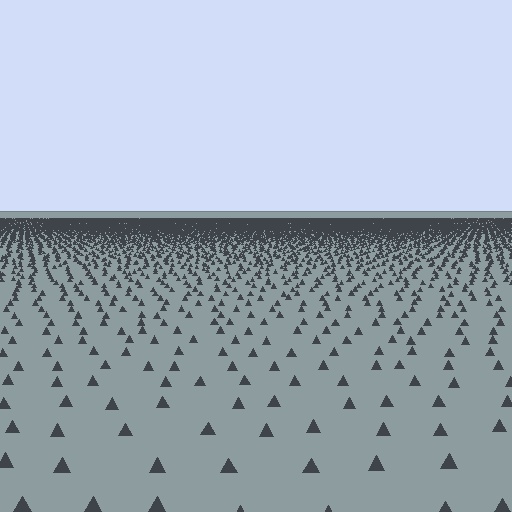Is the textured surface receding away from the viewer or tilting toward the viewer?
The surface is receding away from the viewer. Texture elements get smaller and denser toward the top.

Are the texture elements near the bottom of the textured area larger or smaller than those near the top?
Larger. Near the bottom, elements are closer to the viewer and appear at a bigger on-screen size.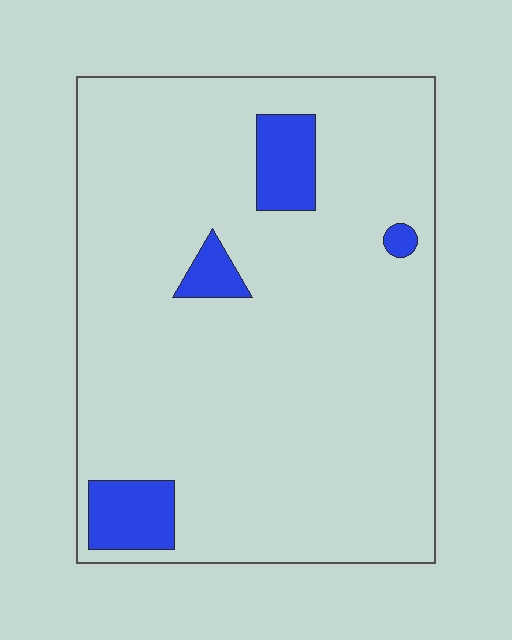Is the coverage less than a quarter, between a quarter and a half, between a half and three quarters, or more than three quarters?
Less than a quarter.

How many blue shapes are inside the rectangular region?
4.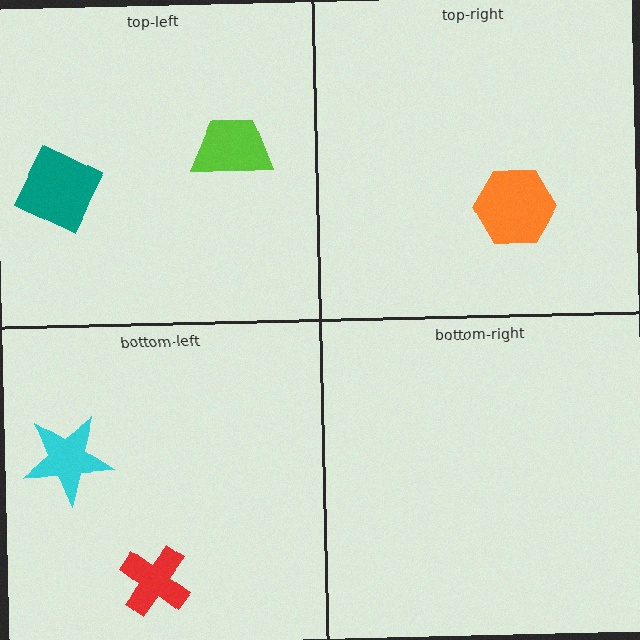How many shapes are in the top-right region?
1.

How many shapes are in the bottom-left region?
2.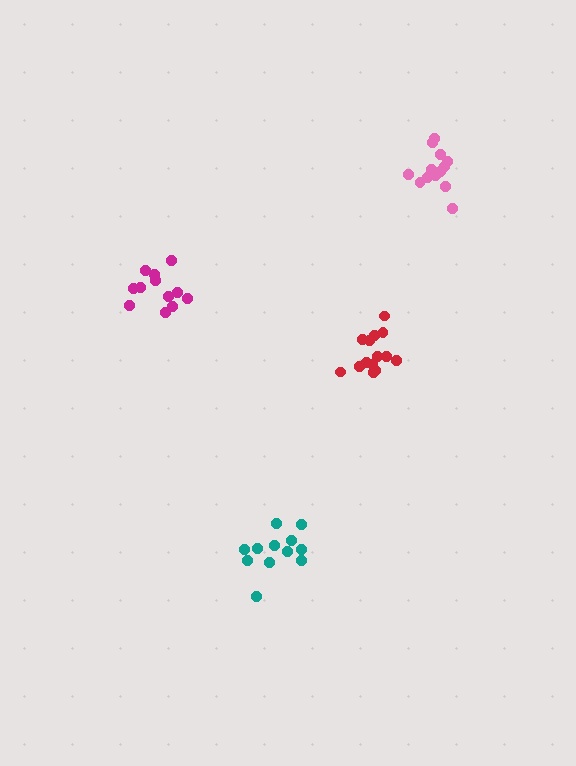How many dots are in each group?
Group 1: 12 dots, Group 2: 12 dots, Group 3: 13 dots, Group 4: 14 dots (51 total).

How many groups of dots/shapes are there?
There are 4 groups.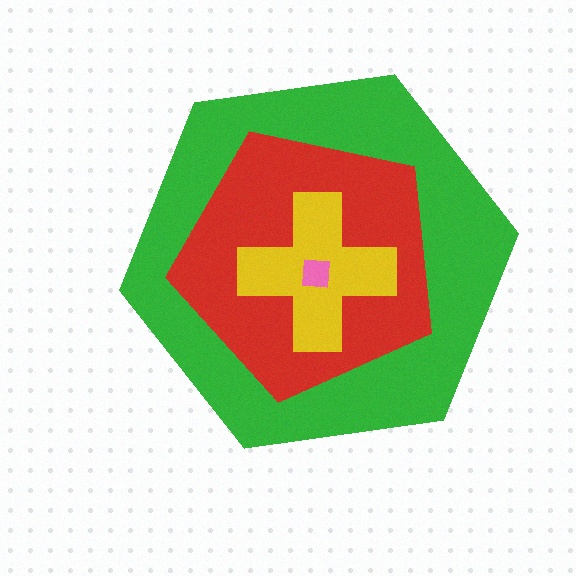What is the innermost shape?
The pink square.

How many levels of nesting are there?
4.